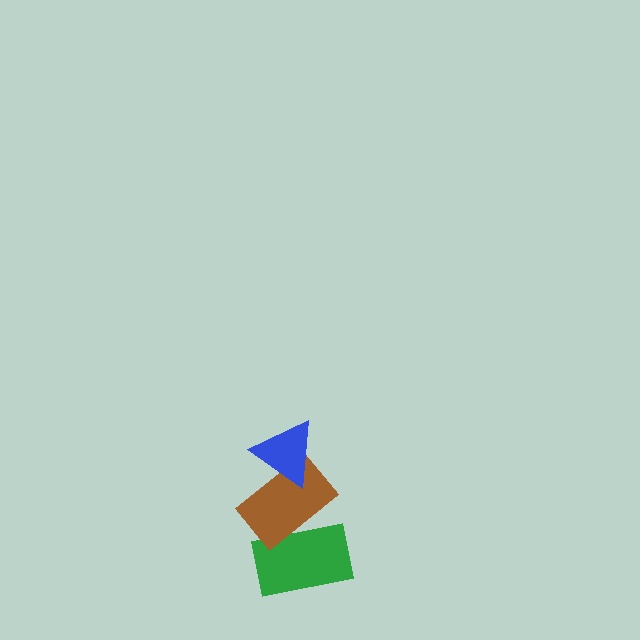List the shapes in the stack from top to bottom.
From top to bottom: the blue triangle, the brown rectangle, the green rectangle.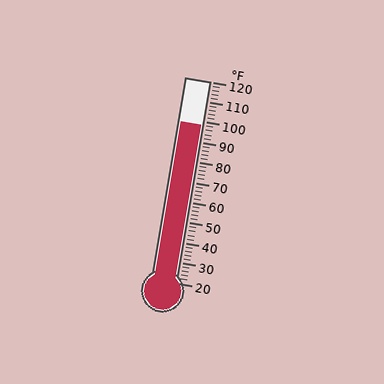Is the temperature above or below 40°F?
The temperature is above 40°F.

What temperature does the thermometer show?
The thermometer shows approximately 98°F.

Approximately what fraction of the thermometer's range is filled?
The thermometer is filled to approximately 80% of its range.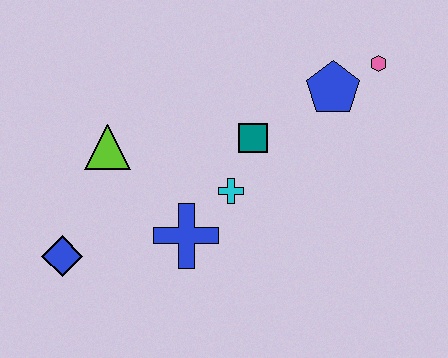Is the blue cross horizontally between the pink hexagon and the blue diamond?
Yes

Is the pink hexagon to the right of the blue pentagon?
Yes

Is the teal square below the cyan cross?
No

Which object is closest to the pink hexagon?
The blue pentagon is closest to the pink hexagon.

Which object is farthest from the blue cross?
The pink hexagon is farthest from the blue cross.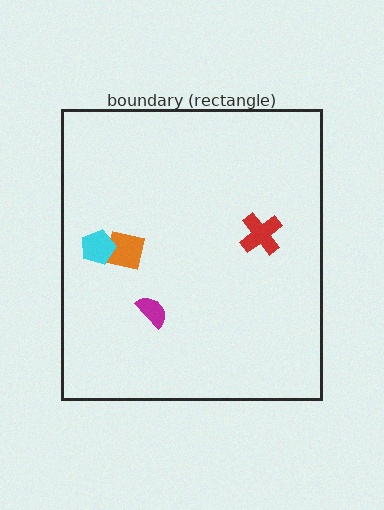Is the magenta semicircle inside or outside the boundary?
Inside.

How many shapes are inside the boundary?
4 inside, 0 outside.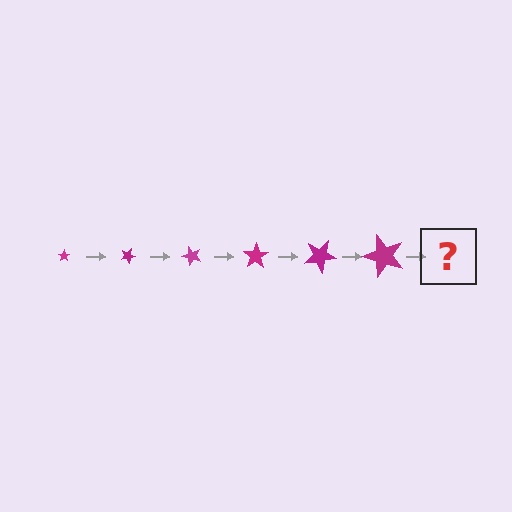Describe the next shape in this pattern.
It should be a star, larger than the previous one and rotated 150 degrees from the start.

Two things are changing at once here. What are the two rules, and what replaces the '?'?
The two rules are that the star grows larger each step and it rotates 25 degrees each step. The '?' should be a star, larger than the previous one and rotated 150 degrees from the start.